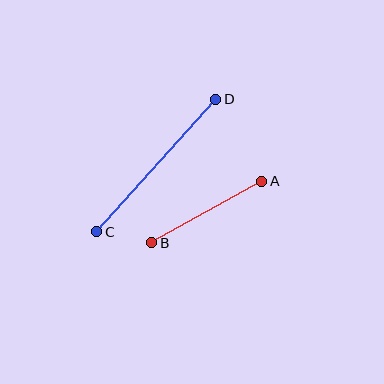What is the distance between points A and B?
The distance is approximately 126 pixels.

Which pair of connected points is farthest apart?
Points C and D are farthest apart.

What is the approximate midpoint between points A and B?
The midpoint is at approximately (207, 212) pixels.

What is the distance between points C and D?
The distance is approximately 178 pixels.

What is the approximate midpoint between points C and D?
The midpoint is at approximately (156, 166) pixels.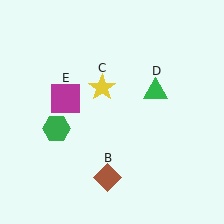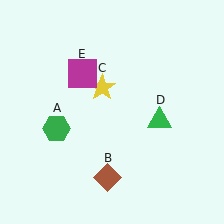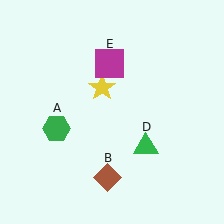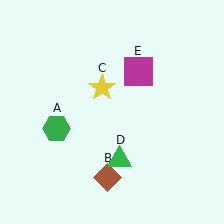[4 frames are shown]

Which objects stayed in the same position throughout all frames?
Green hexagon (object A) and brown diamond (object B) and yellow star (object C) remained stationary.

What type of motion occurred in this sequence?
The green triangle (object D), magenta square (object E) rotated clockwise around the center of the scene.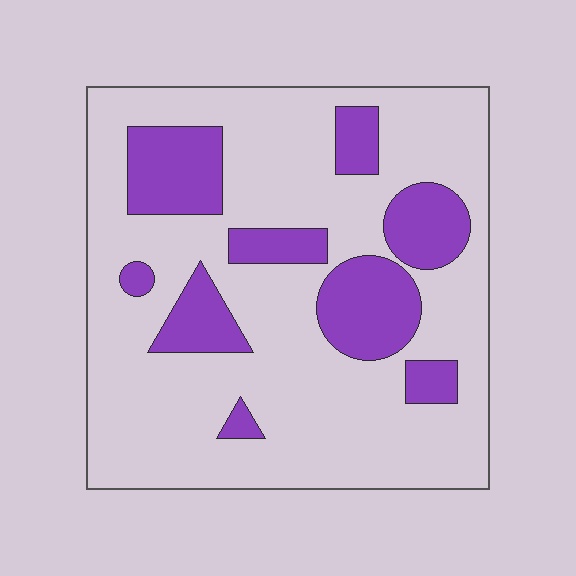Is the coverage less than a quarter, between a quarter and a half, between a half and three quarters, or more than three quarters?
Less than a quarter.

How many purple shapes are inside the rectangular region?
9.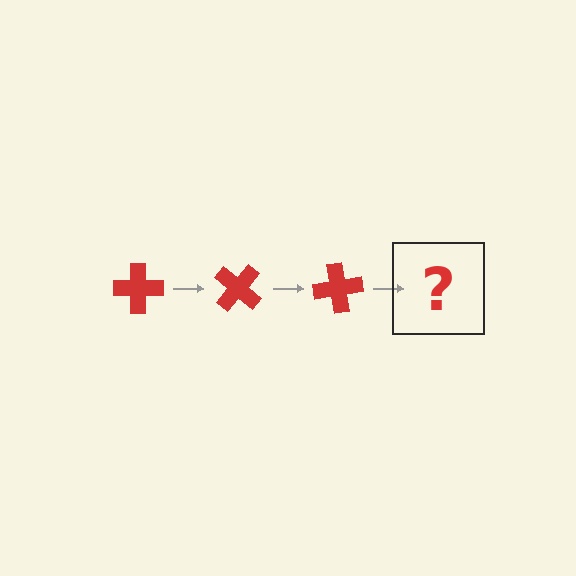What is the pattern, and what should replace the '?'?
The pattern is that the cross rotates 40 degrees each step. The '?' should be a red cross rotated 120 degrees.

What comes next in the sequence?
The next element should be a red cross rotated 120 degrees.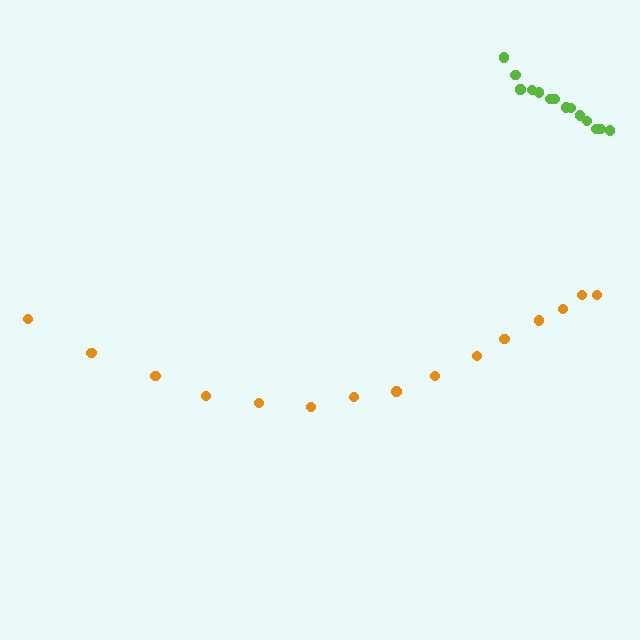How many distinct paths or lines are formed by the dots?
There are 2 distinct paths.